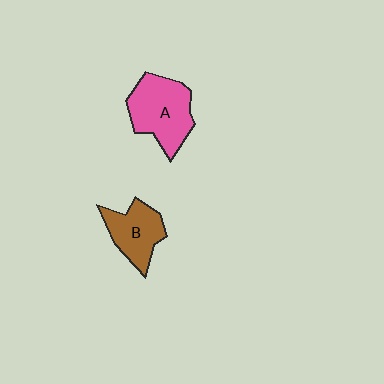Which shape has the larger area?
Shape A (pink).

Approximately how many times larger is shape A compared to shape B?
Approximately 1.4 times.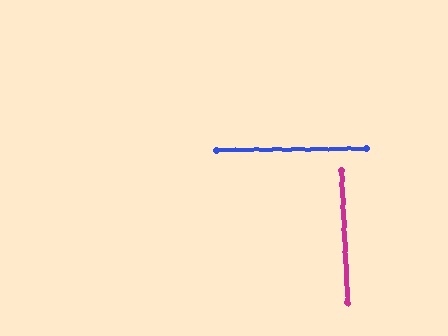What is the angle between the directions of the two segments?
Approximately 88 degrees.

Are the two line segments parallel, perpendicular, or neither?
Perpendicular — they meet at approximately 88°.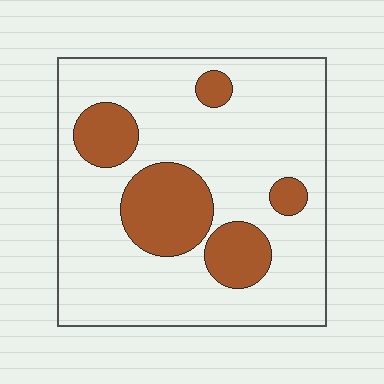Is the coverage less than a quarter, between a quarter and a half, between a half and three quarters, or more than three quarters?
Less than a quarter.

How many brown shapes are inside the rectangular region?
5.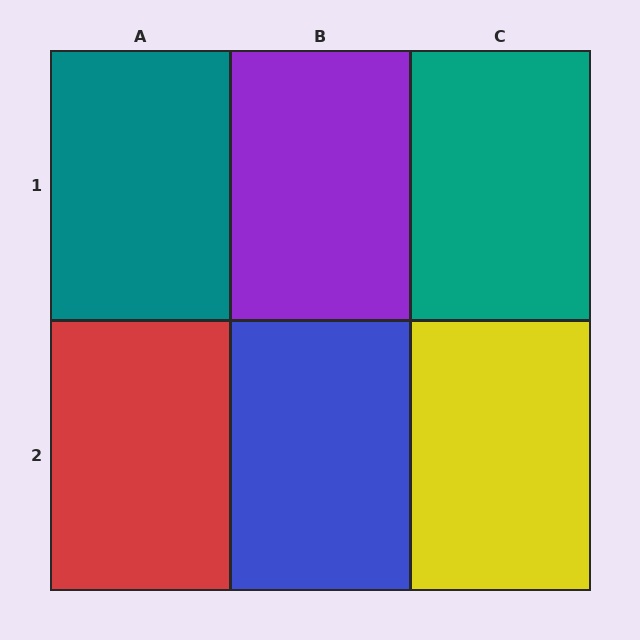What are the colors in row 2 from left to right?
Red, blue, yellow.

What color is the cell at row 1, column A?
Teal.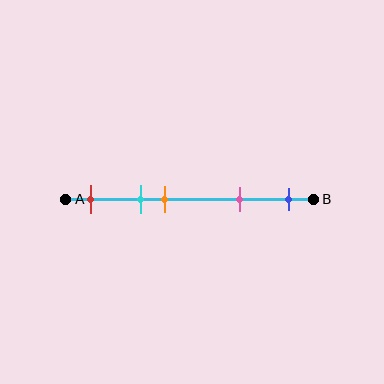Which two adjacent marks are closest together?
The cyan and orange marks are the closest adjacent pair.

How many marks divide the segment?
There are 5 marks dividing the segment.